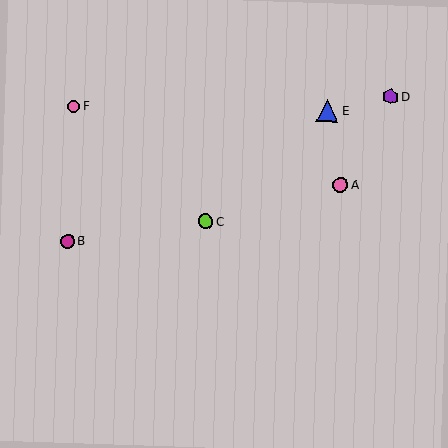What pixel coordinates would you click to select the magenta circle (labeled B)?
Click at (68, 241) to select the magenta circle B.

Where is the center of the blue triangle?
The center of the blue triangle is at (328, 111).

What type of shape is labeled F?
Shape F is a pink circle.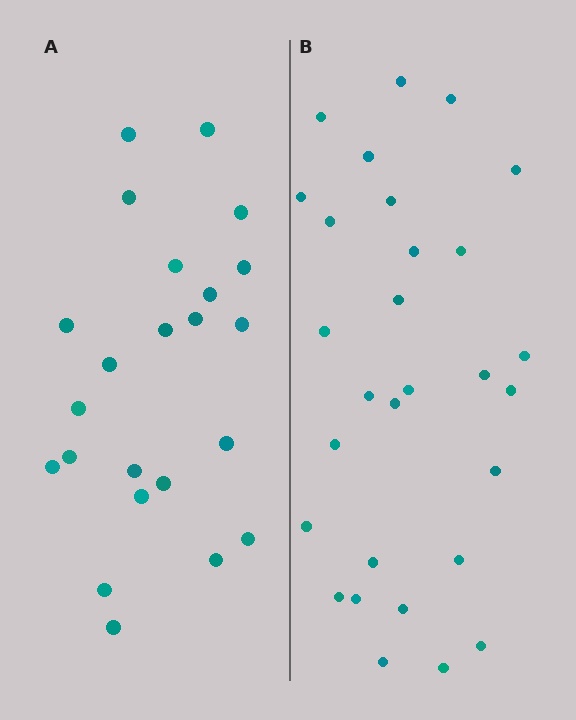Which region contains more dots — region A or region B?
Region B (the right region) has more dots.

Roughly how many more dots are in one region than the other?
Region B has about 6 more dots than region A.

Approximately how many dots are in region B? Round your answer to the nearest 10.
About 30 dots. (The exact count is 29, which rounds to 30.)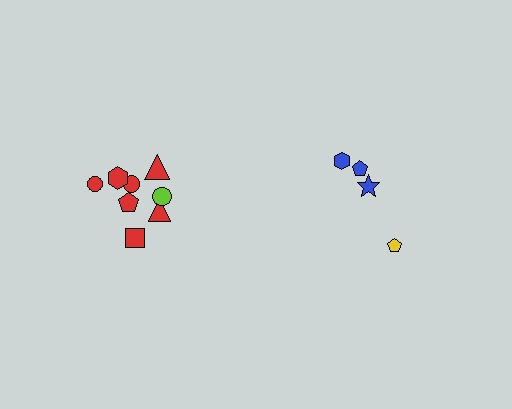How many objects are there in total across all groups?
There are 12 objects.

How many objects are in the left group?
There are 8 objects.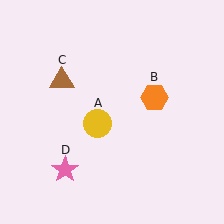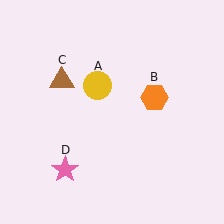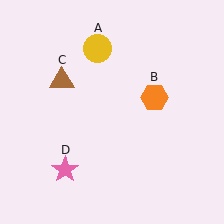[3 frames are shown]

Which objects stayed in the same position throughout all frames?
Orange hexagon (object B) and brown triangle (object C) and pink star (object D) remained stationary.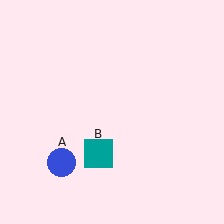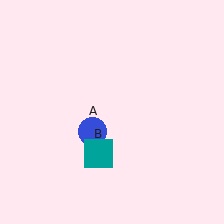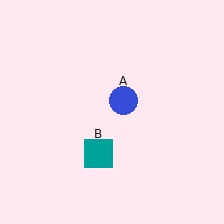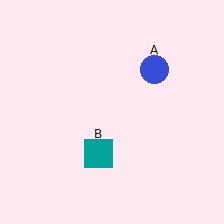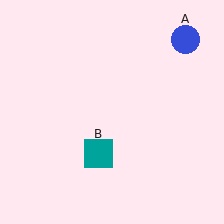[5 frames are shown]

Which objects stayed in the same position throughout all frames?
Teal square (object B) remained stationary.